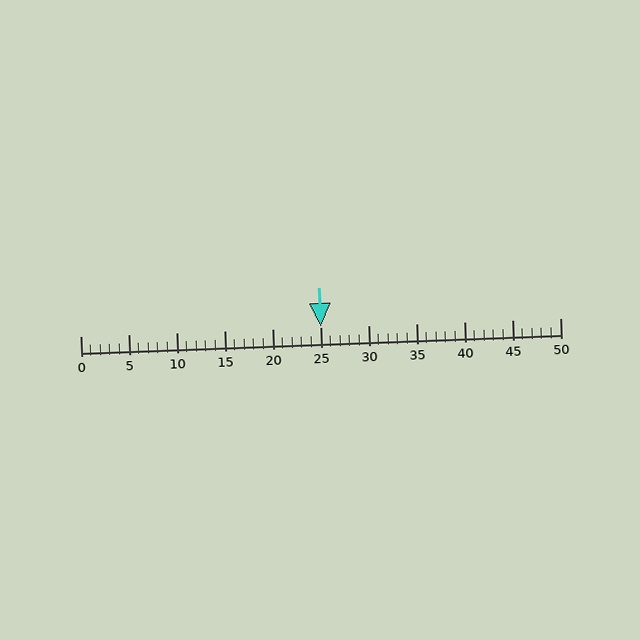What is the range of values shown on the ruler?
The ruler shows values from 0 to 50.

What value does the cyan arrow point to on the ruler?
The cyan arrow points to approximately 25.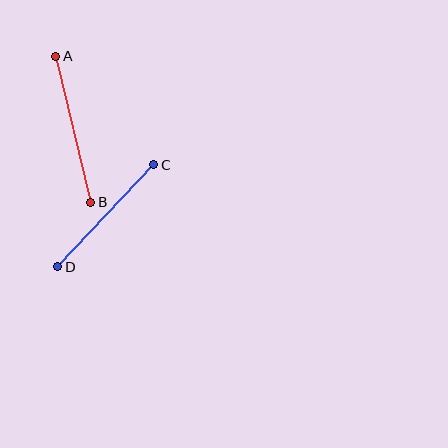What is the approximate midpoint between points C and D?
The midpoint is at approximately (106, 216) pixels.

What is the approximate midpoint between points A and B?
The midpoint is at approximately (73, 129) pixels.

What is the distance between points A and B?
The distance is approximately 150 pixels.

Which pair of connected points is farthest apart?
Points A and B are farthest apart.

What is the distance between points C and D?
The distance is approximately 140 pixels.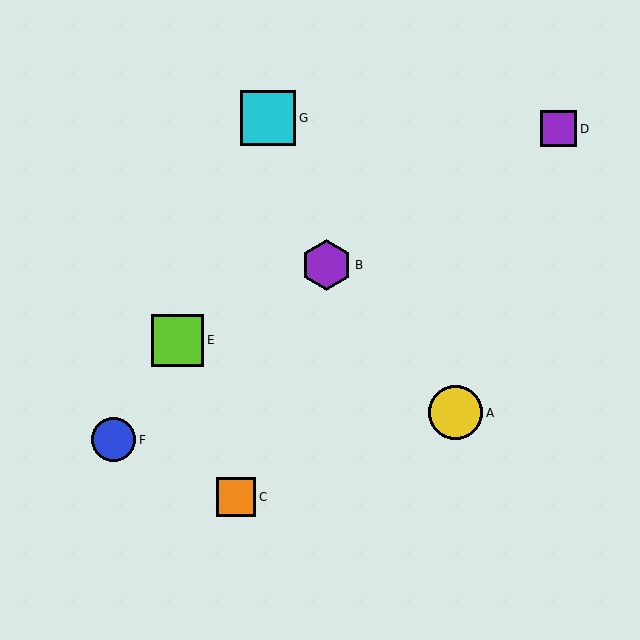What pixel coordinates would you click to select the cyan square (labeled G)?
Click at (268, 118) to select the cyan square G.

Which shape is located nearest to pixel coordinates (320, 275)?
The purple hexagon (labeled B) at (326, 265) is nearest to that location.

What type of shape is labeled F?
Shape F is a blue circle.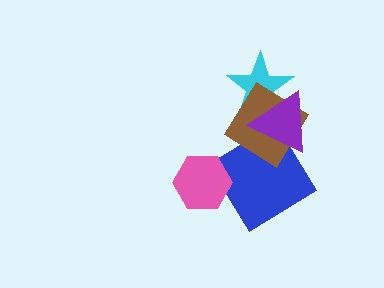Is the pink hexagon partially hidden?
No, no other shape covers it.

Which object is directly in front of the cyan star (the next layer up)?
The brown diamond is directly in front of the cyan star.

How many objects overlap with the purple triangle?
3 objects overlap with the purple triangle.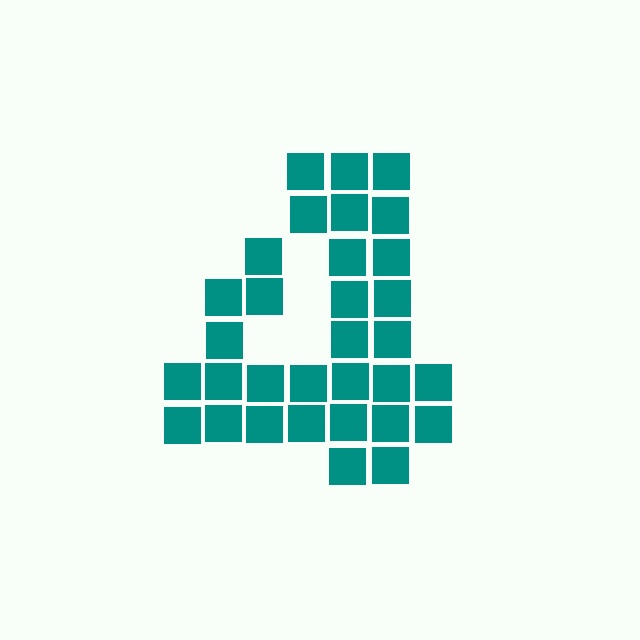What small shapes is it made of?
It is made of small squares.